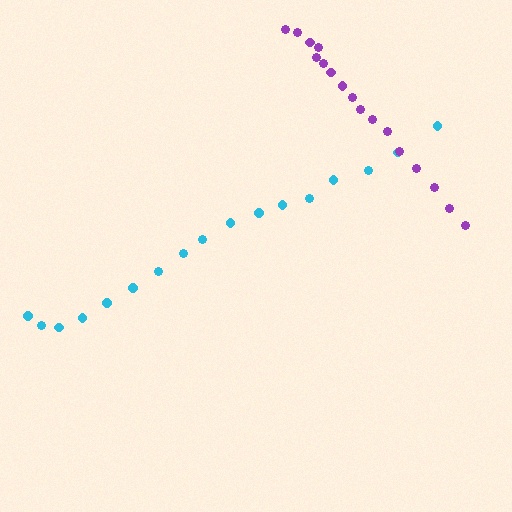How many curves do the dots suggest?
There are 2 distinct paths.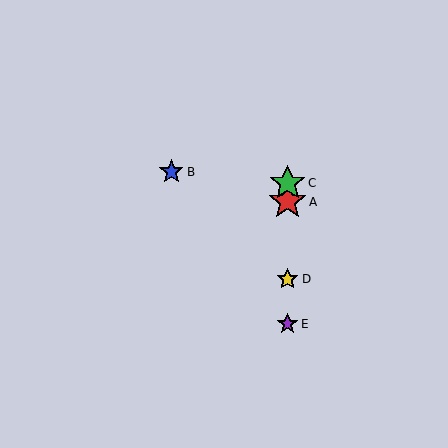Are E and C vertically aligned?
Yes, both are at x≈288.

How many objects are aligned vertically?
4 objects (A, C, D, E) are aligned vertically.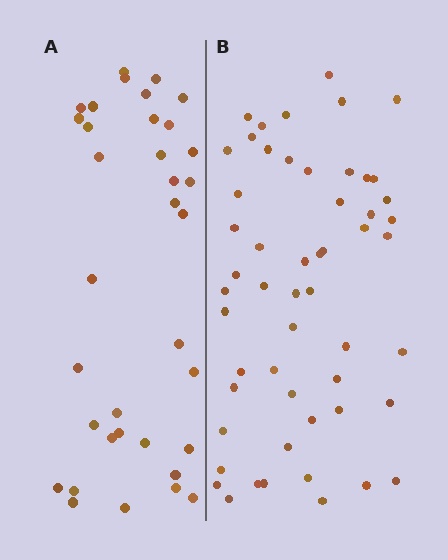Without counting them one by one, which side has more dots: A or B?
Region B (the right region) has more dots.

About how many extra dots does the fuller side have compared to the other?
Region B has approximately 20 more dots than region A.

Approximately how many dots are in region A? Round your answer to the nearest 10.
About 40 dots. (The exact count is 35, which rounds to 40.)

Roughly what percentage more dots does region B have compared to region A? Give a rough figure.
About 55% more.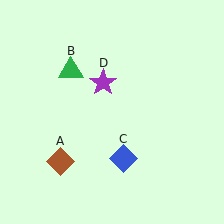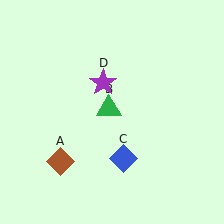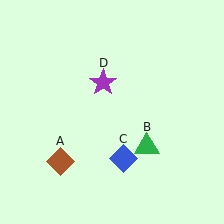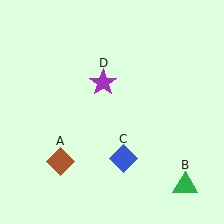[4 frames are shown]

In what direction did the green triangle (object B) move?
The green triangle (object B) moved down and to the right.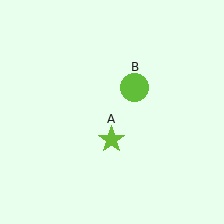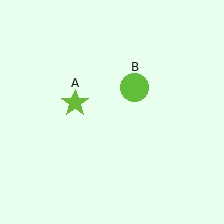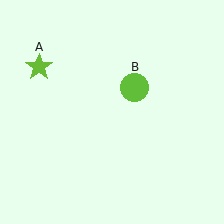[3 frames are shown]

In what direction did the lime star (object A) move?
The lime star (object A) moved up and to the left.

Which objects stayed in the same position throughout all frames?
Lime circle (object B) remained stationary.